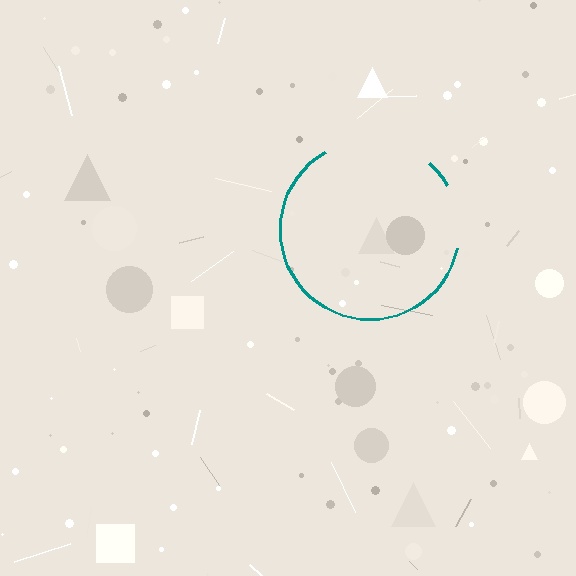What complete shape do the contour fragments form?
The contour fragments form a circle.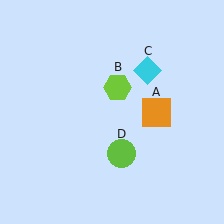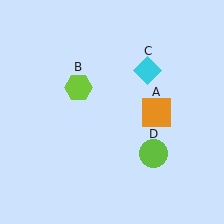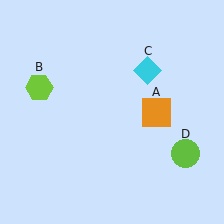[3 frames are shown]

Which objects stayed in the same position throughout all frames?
Orange square (object A) and cyan diamond (object C) remained stationary.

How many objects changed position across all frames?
2 objects changed position: lime hexagon (object B), lime circle (object D).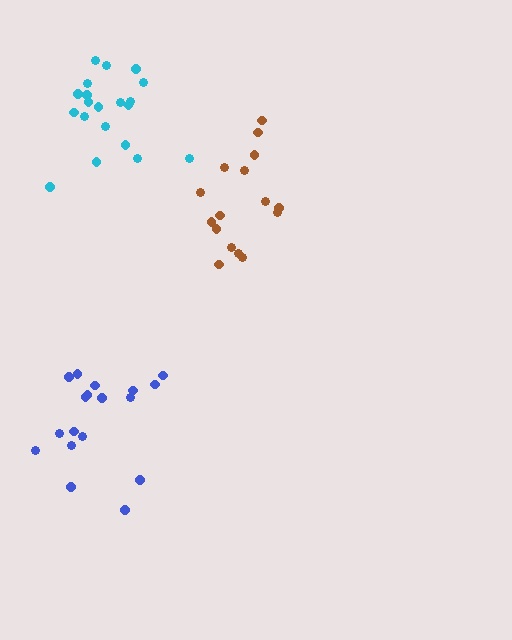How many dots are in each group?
Group 1: 16 dots, Group 2: 20 dots, Group 3: 18 dots (54 total).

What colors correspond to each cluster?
The clusters are colored: brown, cyan, blue.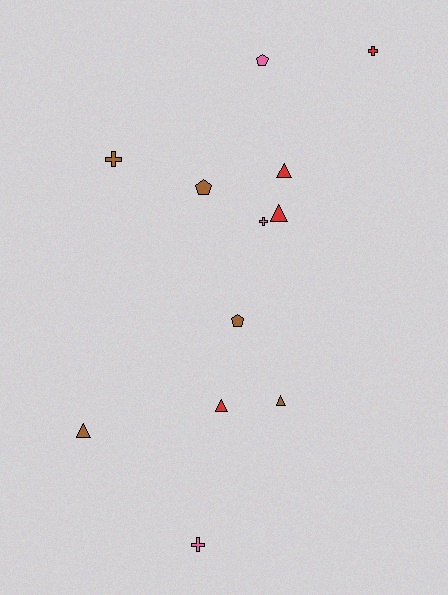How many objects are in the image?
There are 12 objects.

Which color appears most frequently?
Brown, with 5 objects.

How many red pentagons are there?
There are no red pentagons.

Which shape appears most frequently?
Triangle, with 5 objects.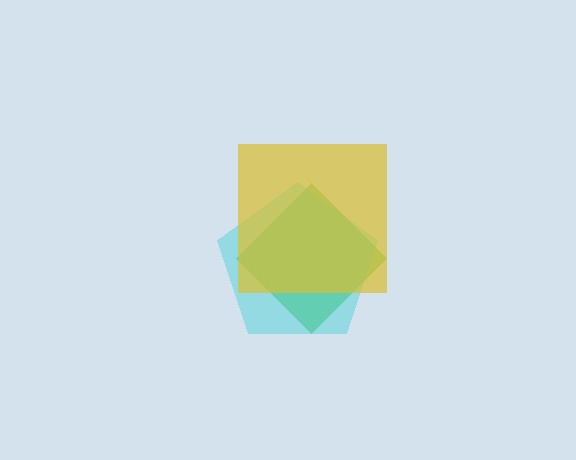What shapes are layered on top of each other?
The layered shapes are: a green diamond, a cyan pentagon, a yellow square.